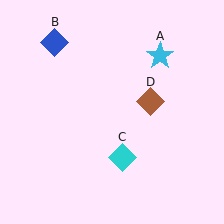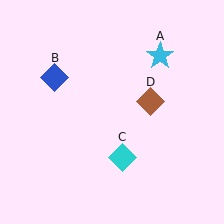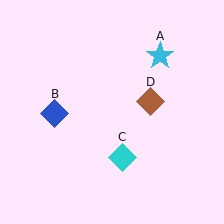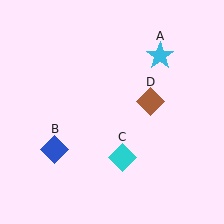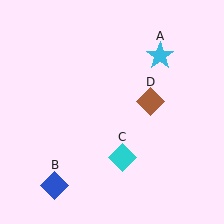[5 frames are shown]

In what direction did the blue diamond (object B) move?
The blue diamond (object B) moved down.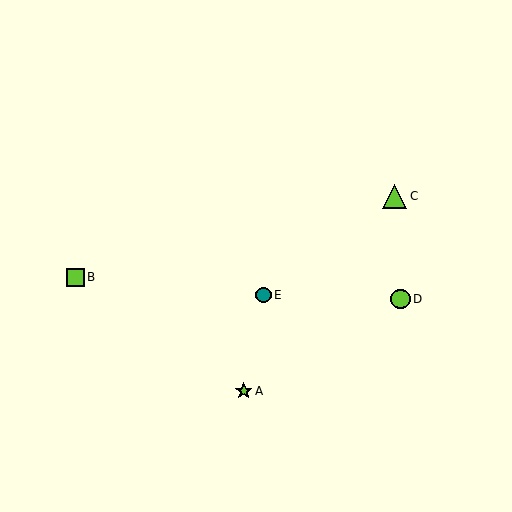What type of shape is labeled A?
Shape A is a lime star.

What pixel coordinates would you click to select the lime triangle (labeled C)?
Click at (395, 196) to select the lime triangle C.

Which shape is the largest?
The lime triangle (labeled C) is the largest.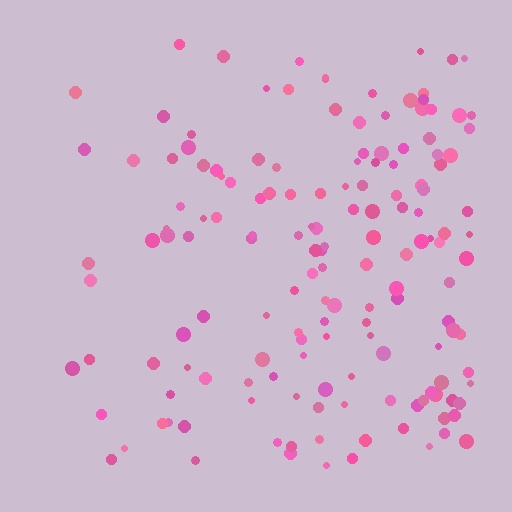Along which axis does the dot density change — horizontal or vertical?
Horizontal.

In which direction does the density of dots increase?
From left to right, with the right side densest.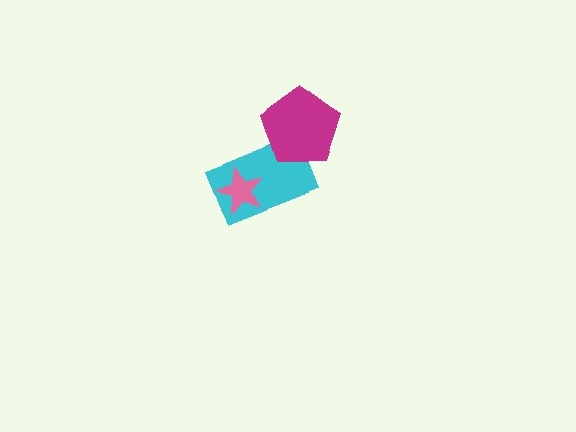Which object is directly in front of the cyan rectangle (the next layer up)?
The pink star is directly in front of the cyan rectangle.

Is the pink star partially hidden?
No, no other shape covers it.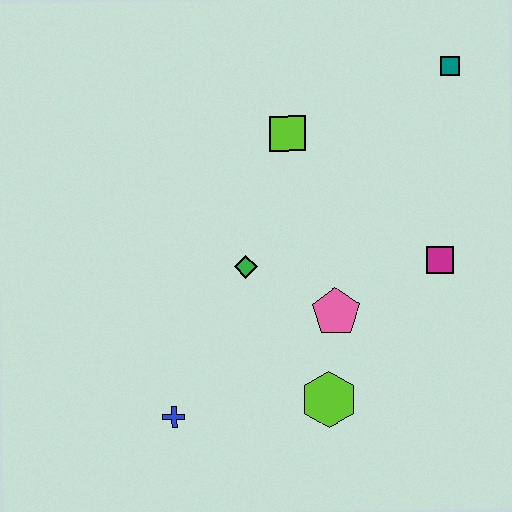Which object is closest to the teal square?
The lime square is closest to the teal square.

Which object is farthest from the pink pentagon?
The teal square is farthest from the pink pentagon.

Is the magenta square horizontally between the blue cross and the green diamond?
No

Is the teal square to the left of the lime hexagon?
No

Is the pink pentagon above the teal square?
No